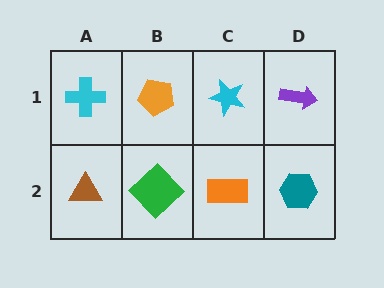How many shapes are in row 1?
4 shapes.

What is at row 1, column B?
An orange pentagon.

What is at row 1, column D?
A purple arrow.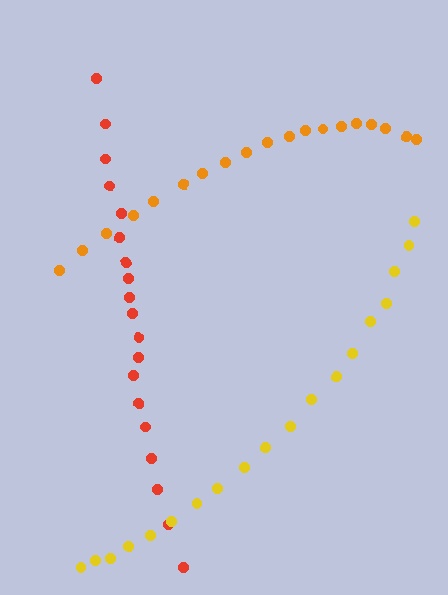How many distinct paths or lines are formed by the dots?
There are 3 distinct paths.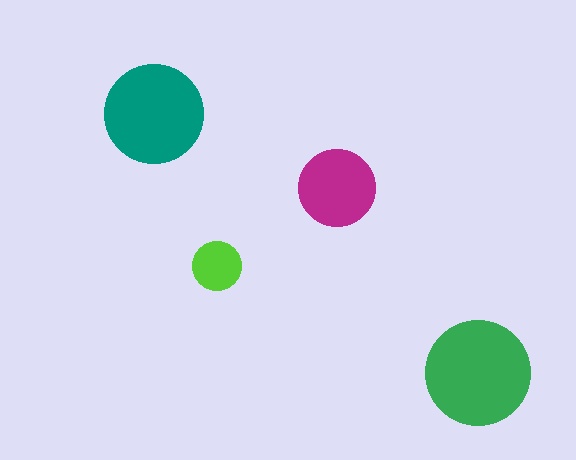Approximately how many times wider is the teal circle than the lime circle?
About 2 times wider.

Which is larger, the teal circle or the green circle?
The green one.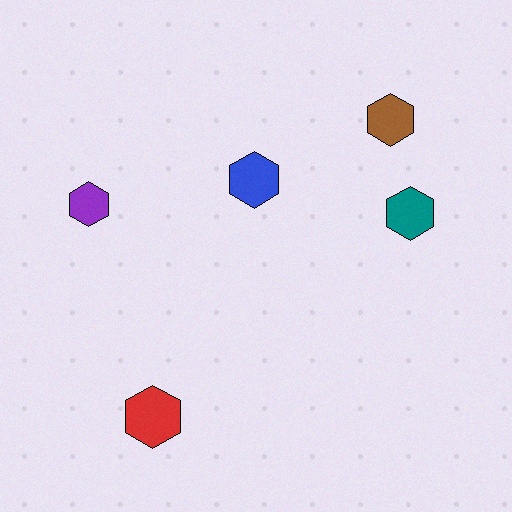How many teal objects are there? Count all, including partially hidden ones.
There is 1 teal object.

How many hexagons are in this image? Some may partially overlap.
There are 5 hexagons.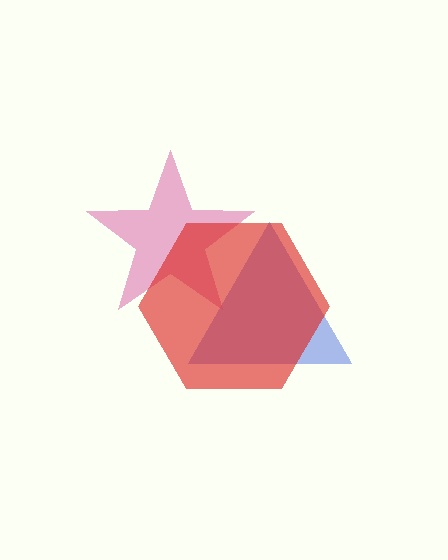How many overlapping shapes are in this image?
There are 3 overlapping shapes in the image.